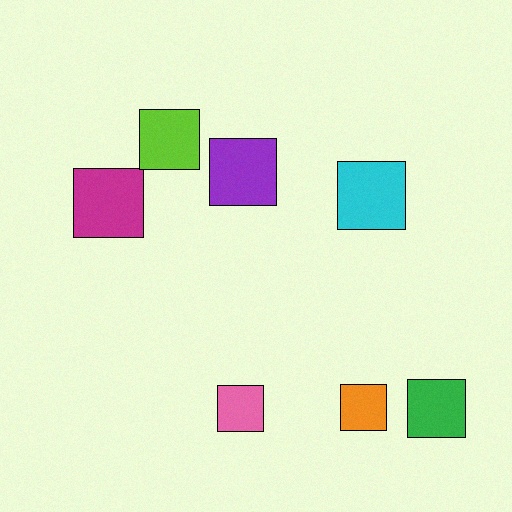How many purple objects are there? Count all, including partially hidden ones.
There is 1 purple object.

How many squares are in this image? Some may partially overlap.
There are 7 squares.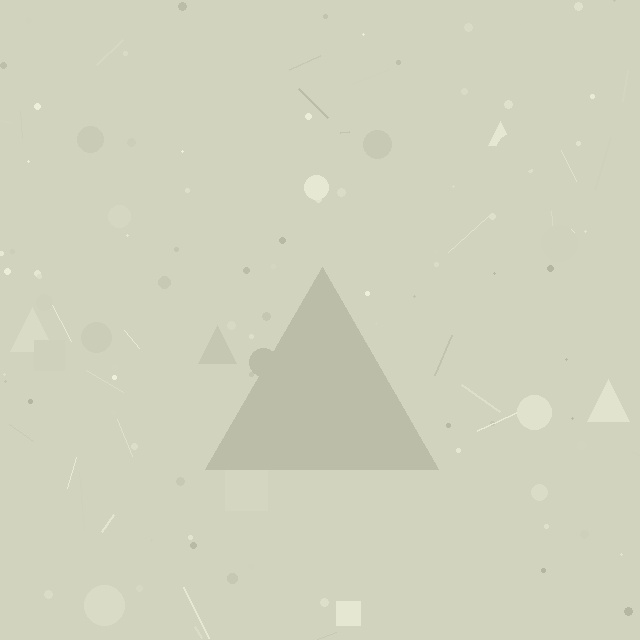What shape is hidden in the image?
A triangle is hidden in the image.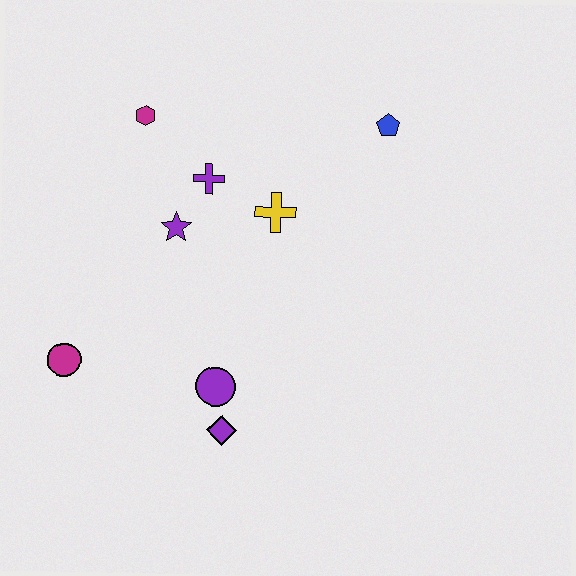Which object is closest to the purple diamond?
The purple circle is closest to the purple diamond.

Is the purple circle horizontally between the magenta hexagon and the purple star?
No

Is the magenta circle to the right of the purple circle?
No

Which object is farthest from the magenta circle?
The blue pentagon is farthest from the magenta circle.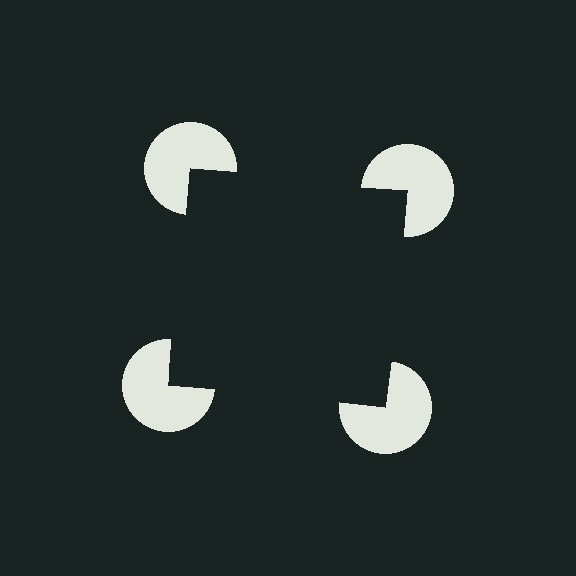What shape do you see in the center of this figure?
An illusory square — its edges are inferred from the aligned wedge cuts in the pac-man discs, not physically drawn.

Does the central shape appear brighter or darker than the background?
It typically appears slightly darker than the background, even though no actual brightness change is drawn.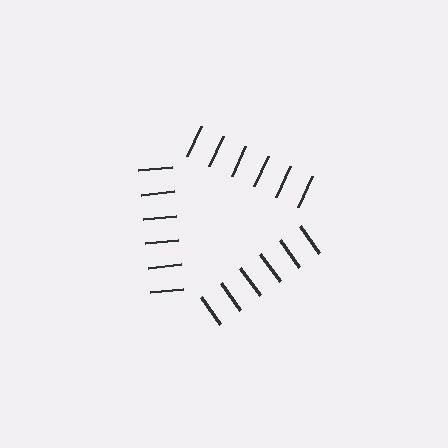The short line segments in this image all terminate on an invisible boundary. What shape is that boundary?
An illusory triangle — the line segments terminate on its edges but no continuous stroke is drawn.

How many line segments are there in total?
18 — 6 along each of the 3 edges.